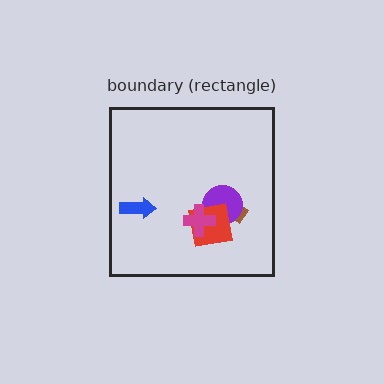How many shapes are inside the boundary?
5 inside, 0 outside.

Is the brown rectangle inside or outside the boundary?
Inside.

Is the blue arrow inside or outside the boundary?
Inside.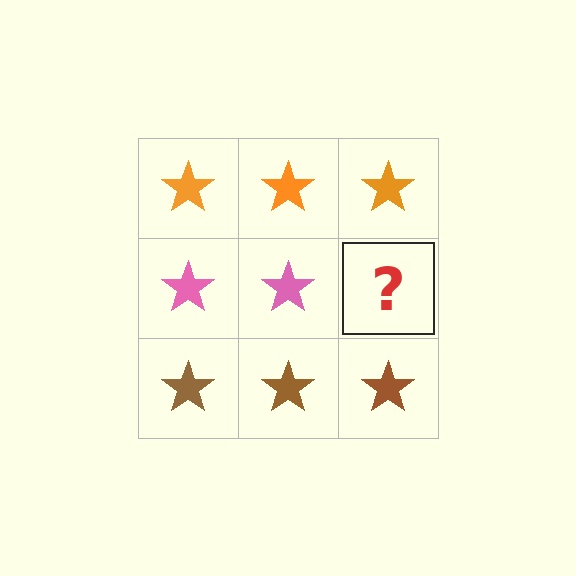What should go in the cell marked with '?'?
The missing cell should contain a pink star.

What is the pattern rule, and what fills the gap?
The rule is that each row has a consistent color. The gap should be filled with a pink star.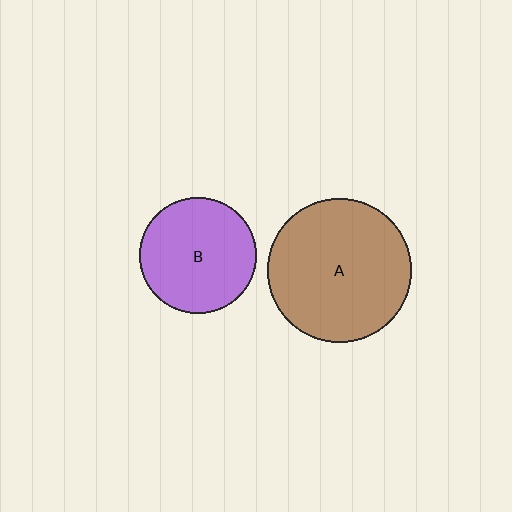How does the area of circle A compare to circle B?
Approximately 1.5 times.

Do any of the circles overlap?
No, none of the circles overlap.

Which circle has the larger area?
Circle A (brown).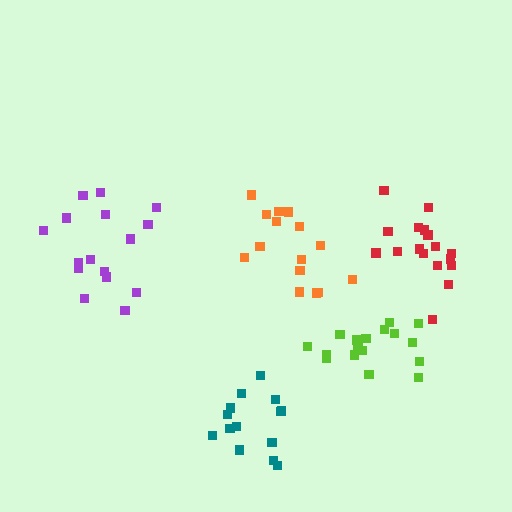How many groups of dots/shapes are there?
There are 5 groups.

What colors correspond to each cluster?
The clusters are colored: red, orange, teal, lime, purple.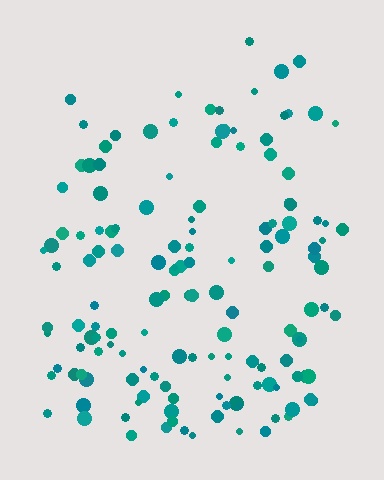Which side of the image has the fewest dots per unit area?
The top.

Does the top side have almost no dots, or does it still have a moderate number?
Still a moderate number, just noticeably fewer than the bottom.